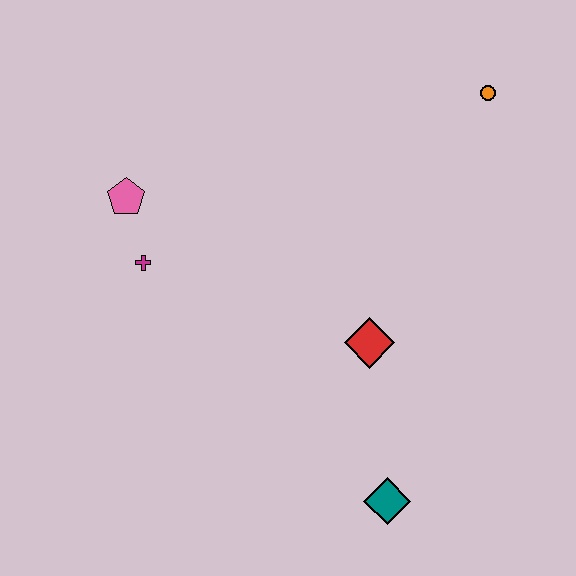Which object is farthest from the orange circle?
The teal diamond is farthest from the orange circle.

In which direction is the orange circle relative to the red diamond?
The orange circle is above the red diamond.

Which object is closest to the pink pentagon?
The magenta cross is closest to the pink pentagon.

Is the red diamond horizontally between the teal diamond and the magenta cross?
Yes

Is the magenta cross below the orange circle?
Yes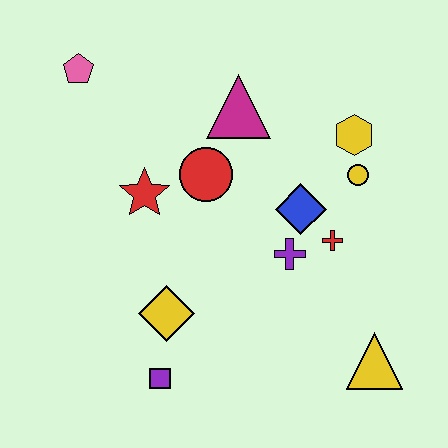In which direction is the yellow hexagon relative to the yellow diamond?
The yellow hexagon is to the right of the yellow diamond.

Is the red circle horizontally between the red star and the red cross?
Yes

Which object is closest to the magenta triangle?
The red circle is closest to the magenta triangle.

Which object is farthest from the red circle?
The yellow triangle is farthest from the red circle.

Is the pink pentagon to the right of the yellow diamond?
No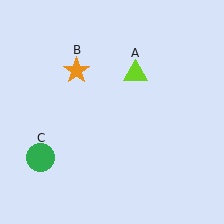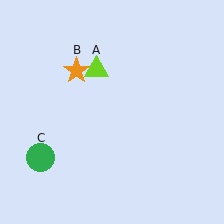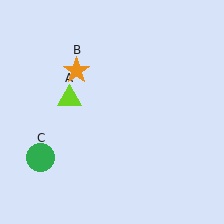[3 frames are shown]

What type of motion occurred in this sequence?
The lime triangle (object A) rotated counterclockwise around the center of the scene.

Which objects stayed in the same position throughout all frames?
Orange star (object B) and green circle (object C) remained stationary.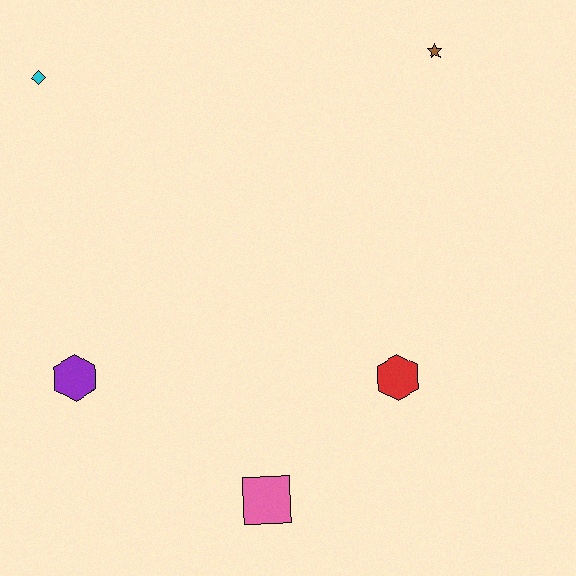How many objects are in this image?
There are 5 objects.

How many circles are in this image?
There are no circles.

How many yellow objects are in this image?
There are no yellow objects.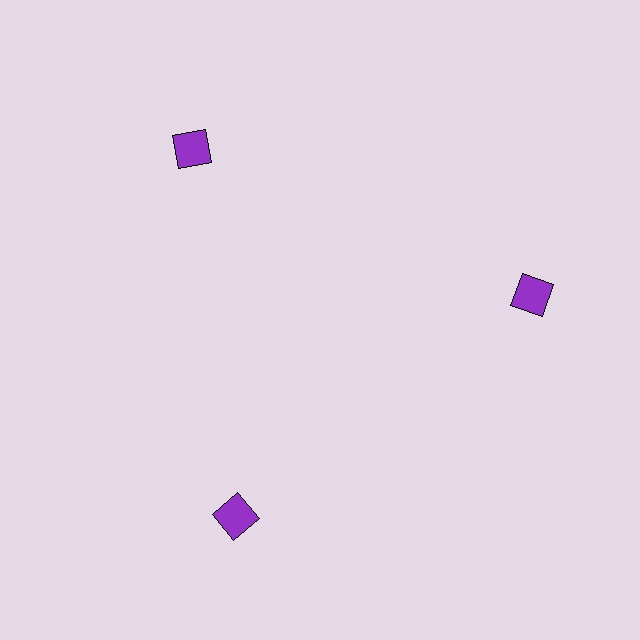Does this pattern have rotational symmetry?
Yes, this pattern has 3-fold rotational symmetry. It looks the same after rotating 120 degrees around the center.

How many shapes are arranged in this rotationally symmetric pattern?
There are 3 shapes, arranged in 3 groups of 1.